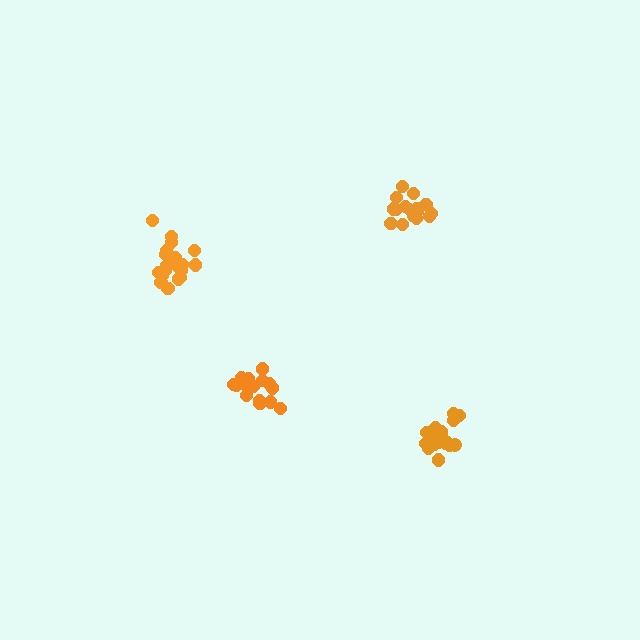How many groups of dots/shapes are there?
There are 4 groups.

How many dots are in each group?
Group 1: 19 dots, Group 2: 17 dots, Group 3: 18 dots, Group 4: 18 dots (72 total).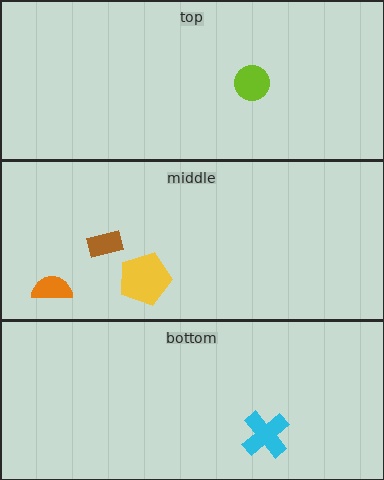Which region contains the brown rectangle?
The middle region.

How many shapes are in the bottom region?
1.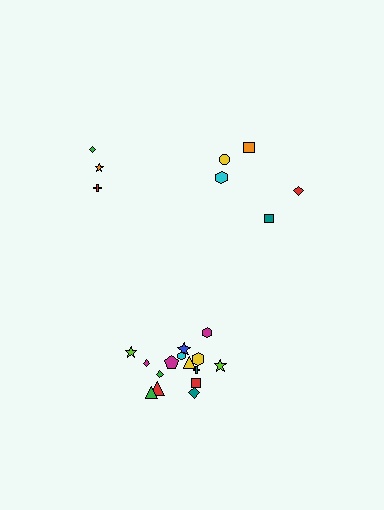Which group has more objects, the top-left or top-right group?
The top-right group.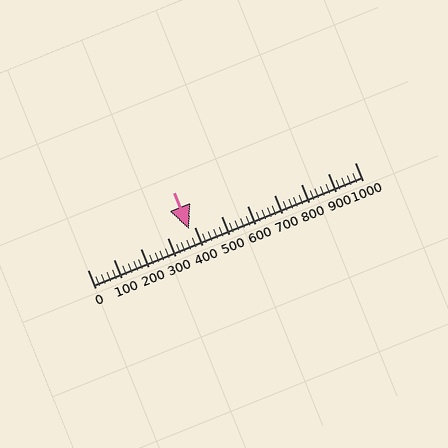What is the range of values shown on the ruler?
The ruler shows values from 0 to 1000.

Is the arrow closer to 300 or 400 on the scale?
The arrow is closer to 400.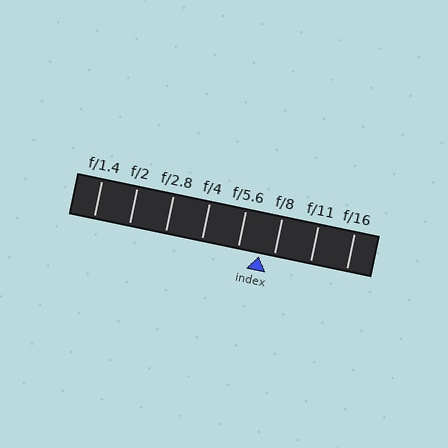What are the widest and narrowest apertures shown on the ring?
The widest aperture shown is f/1.4 and the narrowest is f/16.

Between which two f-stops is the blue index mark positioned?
The index mark is between f/5.6 and f/8.